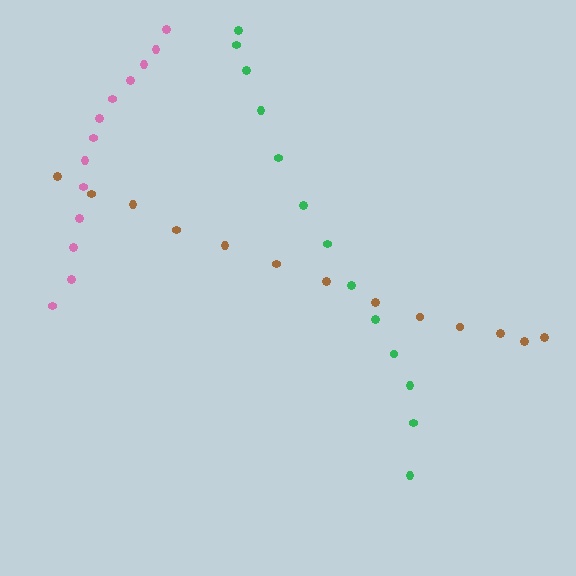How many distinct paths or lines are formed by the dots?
There are 3 distinct paths.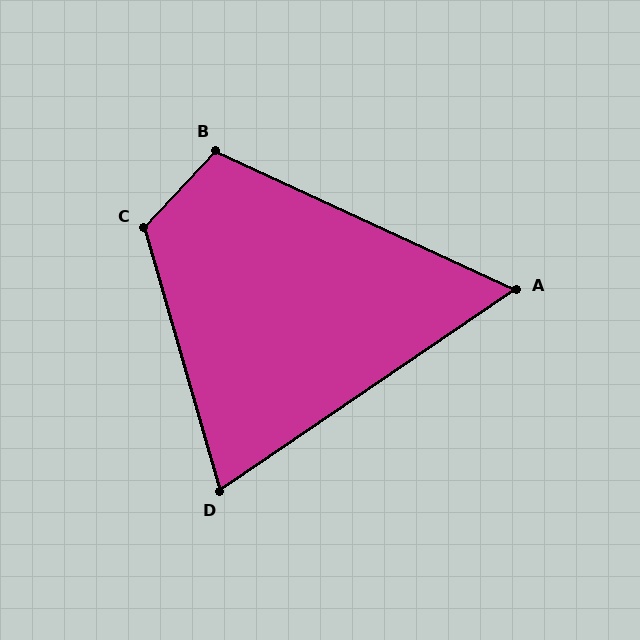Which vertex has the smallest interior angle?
A, at approximately 59 degrees.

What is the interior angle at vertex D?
Approximately 72 degrees (acute).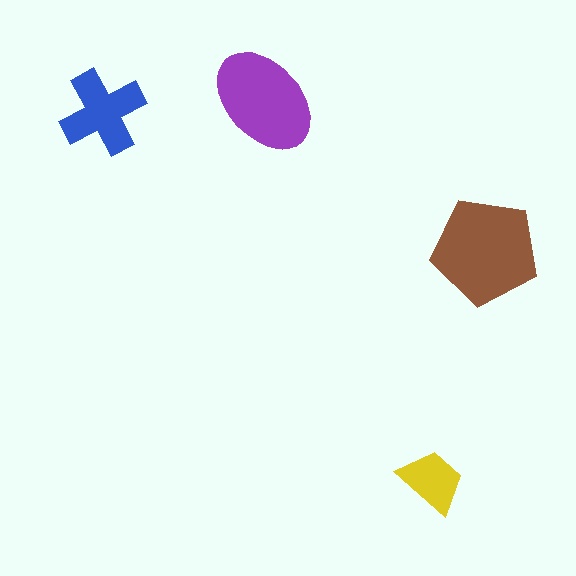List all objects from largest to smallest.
The brown pentagon, the purple ellipse, the blue cross, the yellow trapezoid.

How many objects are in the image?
There are 4 objects in the image.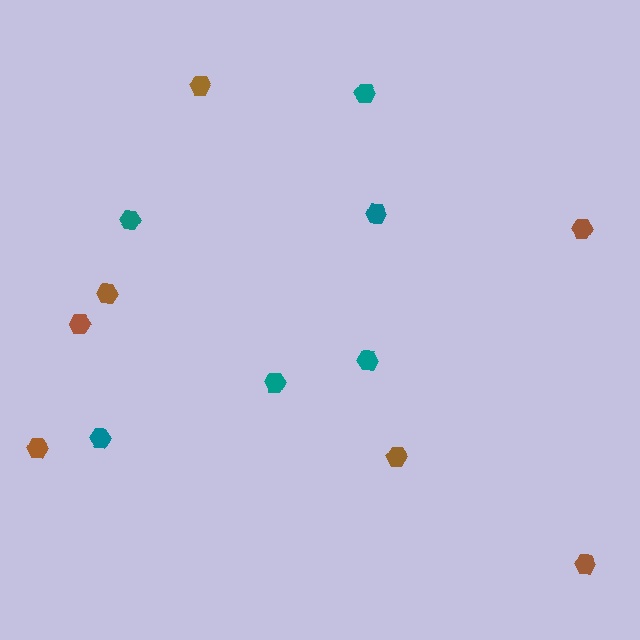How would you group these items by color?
There are 2 groups: one group of teal hexagons (6) and one group of brown hexagons (7).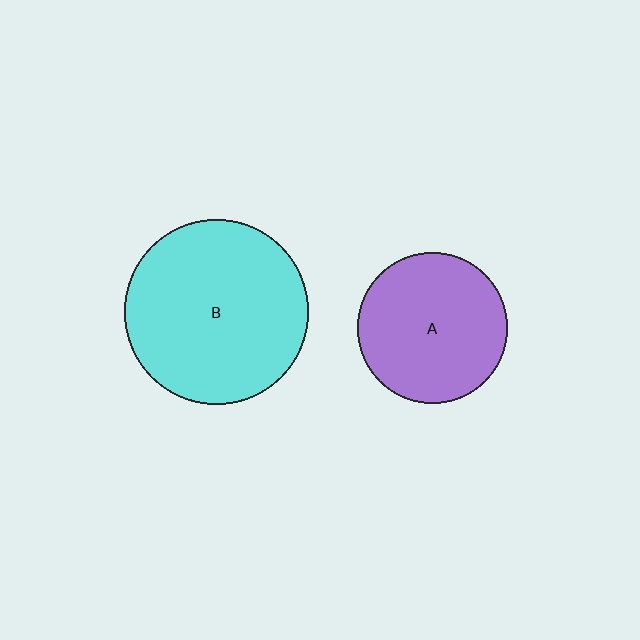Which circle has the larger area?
Circle B (cyan).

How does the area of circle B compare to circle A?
Approximately 1.5 times.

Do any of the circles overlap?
No, none of the circles overlap.